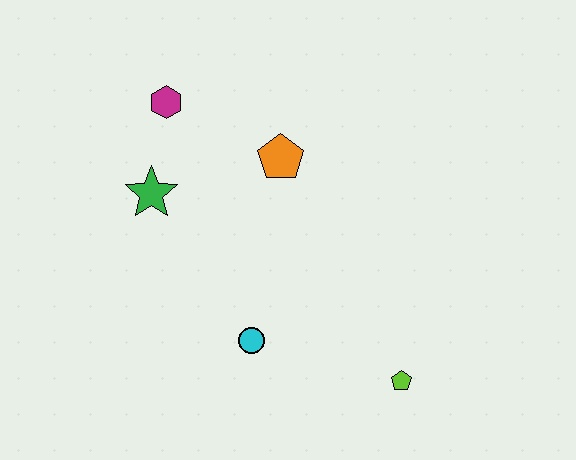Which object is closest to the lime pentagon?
The cyan circle is closest to the lime pentagon.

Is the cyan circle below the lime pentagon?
No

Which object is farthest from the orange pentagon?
The lime pentagon is farthest from the orange pentagon.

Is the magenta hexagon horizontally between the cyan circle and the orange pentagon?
No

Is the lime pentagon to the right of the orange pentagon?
Yes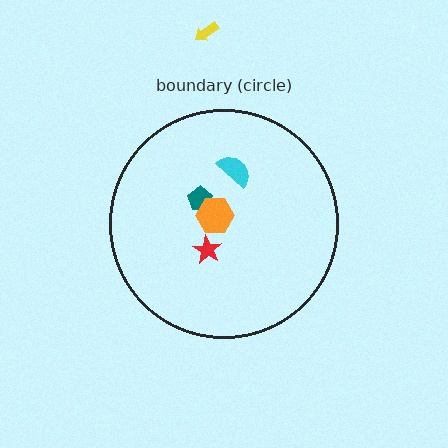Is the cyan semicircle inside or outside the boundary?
Inside.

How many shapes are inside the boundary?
4 inside, 1 outside.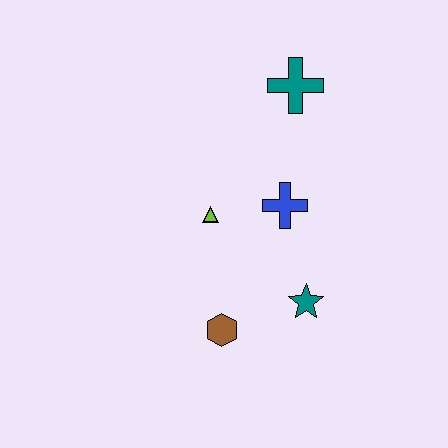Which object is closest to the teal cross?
The blue cross is closest to the teal cross.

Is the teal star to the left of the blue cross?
No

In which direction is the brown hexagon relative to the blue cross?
The brown hexagon is below the blue cross.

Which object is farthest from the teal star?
The teal cross is farthest from the teal star.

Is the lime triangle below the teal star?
No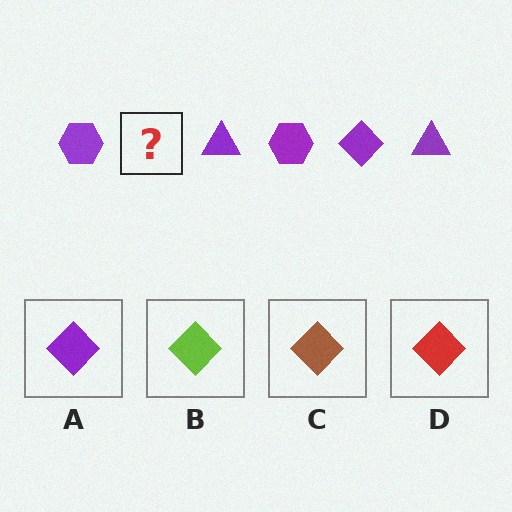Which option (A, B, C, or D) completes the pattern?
A.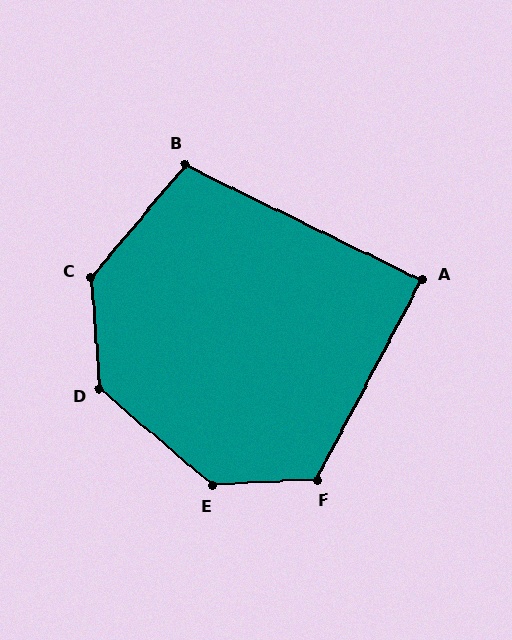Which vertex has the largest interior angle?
E, at approximately 136 degrees.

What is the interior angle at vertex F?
Approximately 121 degrees (obtuse).